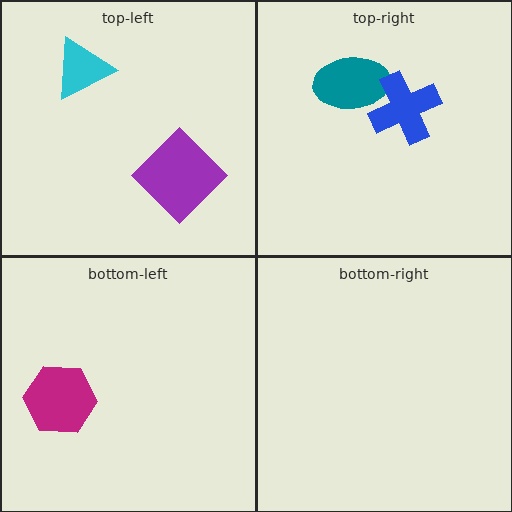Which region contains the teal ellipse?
The top-right region.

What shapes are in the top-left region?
The purple diamond, the cyan triangle.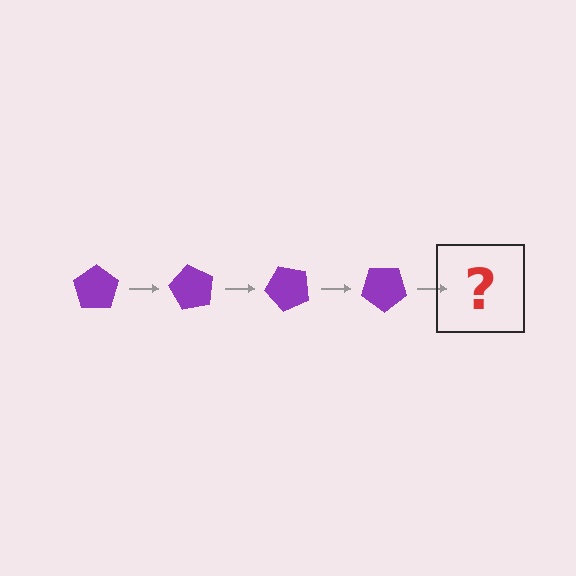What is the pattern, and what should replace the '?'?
The pattern is that the pentagon rotates 60 degrees each step. The '?' should be a purple pentagon rotated 240 degrees.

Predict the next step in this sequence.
The next step is a purple pentagon rotated 240 degrees.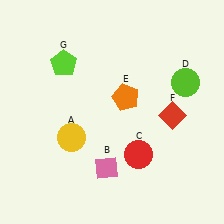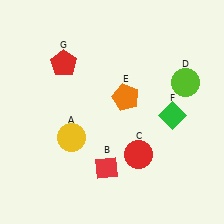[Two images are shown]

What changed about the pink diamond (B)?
In Image 1, B is pink. In Image 2, it changed to red.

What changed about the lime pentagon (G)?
In Image 1, G is lime. In Image 2, it changed to red.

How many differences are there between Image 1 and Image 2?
There are 3 differences between the two images.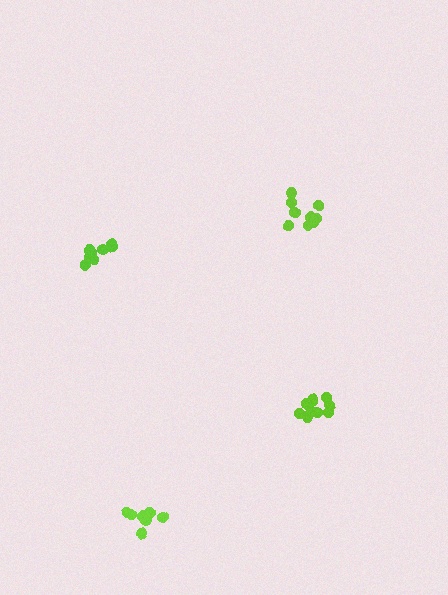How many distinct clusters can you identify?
There are 4 distinct clusters.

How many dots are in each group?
Group 1: 11 dots, Group 2: 7 dots, Group 3: 8 dots, Group 4: 10 dots (36 total).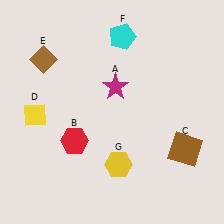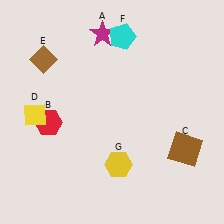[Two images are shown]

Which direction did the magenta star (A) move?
The magenta star (A) moved up.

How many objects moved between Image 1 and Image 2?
2 objects moved between the two images.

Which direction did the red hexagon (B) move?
The red hexagon (B) moved left.